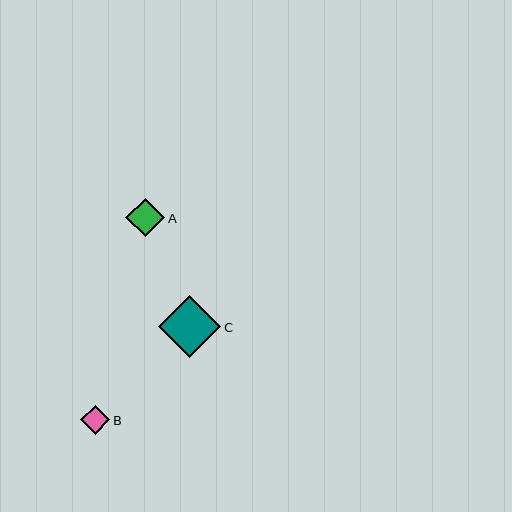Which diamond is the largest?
Diamond C is the largest with a size of approximately 62 pixels.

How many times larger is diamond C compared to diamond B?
Diamond C is approximately 2.1 times the size of diamond B.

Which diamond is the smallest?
Diamond B is the smallest with a size of approximately 29 pixels.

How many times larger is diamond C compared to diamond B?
Diamond C is approximately 2.1 times the size of diamond B.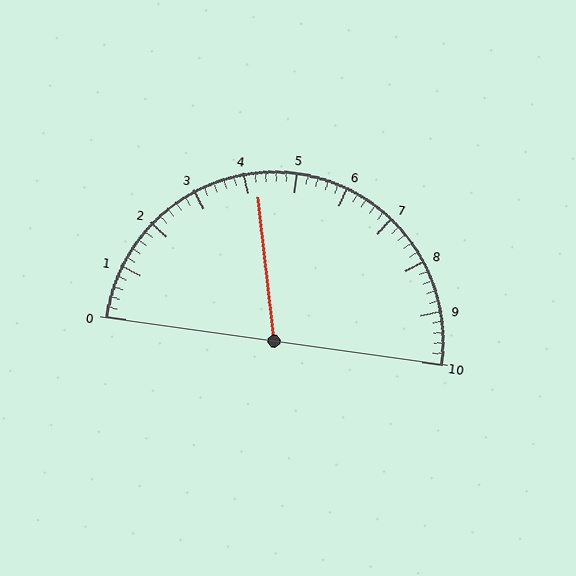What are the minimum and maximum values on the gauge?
The gauge ranges from 0 to 10.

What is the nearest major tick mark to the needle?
The nearest major tick mark is 4.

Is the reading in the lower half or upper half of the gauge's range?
The reading is in the lower half of the range (0 to 10).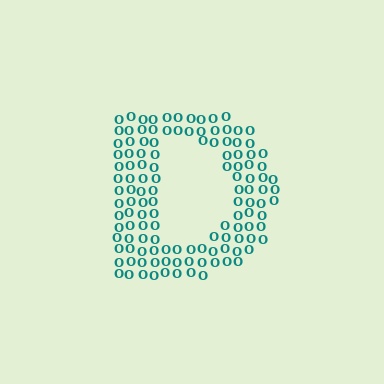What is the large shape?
The large shape is the letter D.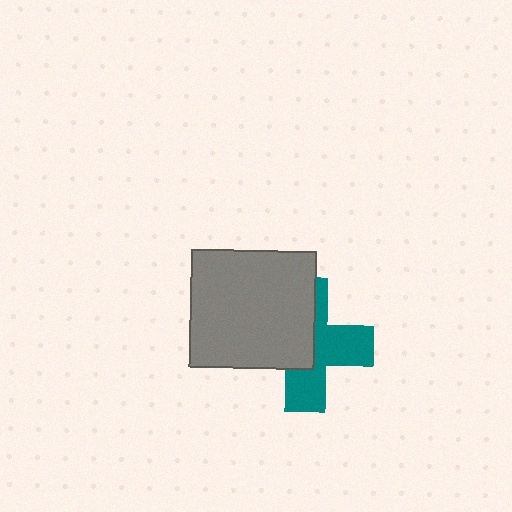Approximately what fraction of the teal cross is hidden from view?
Roughly 50% of the teal cross is hidden behind the gray rectangle.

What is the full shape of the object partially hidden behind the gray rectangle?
The partially hidden object is a teal cross.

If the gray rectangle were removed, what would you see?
You would see the complete teal cross.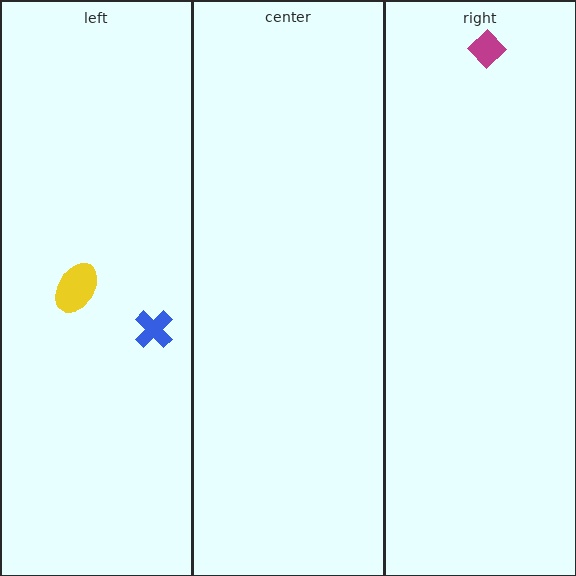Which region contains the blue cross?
The left region.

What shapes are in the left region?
The yellow ellipse, the blue cross.